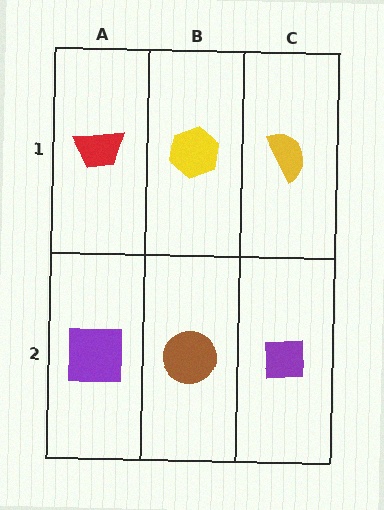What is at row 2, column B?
A brown circle.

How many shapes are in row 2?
3 shapes.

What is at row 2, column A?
A purple square.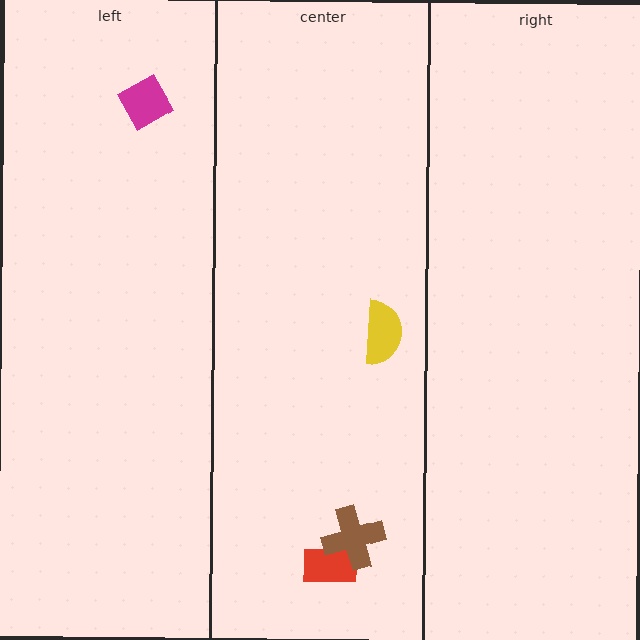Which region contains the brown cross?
The center region.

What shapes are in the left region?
The magenta diamond.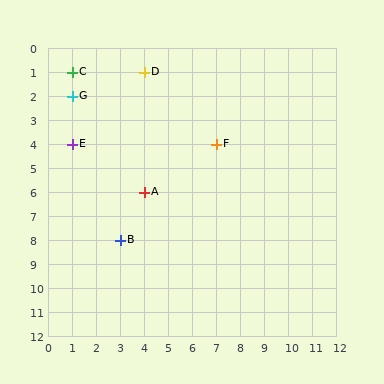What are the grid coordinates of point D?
Point D is at grid coordinates (4, 1).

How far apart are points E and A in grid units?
Points E and A are 3 columns and 2 rows apart (about 3.6 grid units diagonally).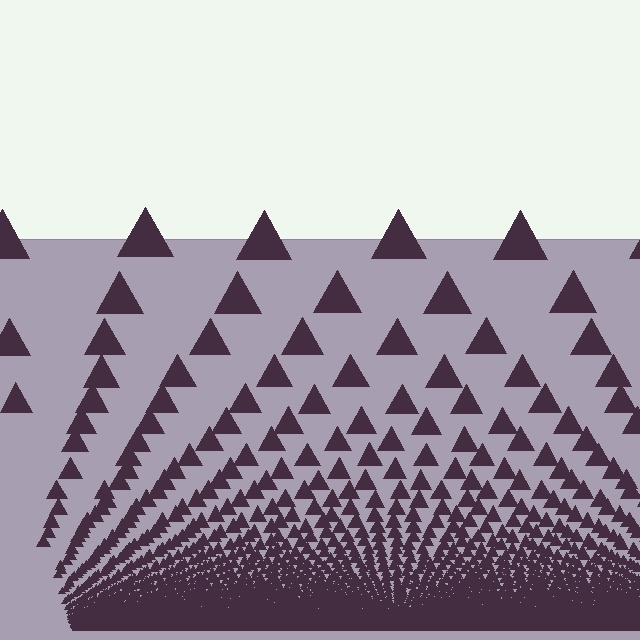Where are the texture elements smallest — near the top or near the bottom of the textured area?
Near the bottom.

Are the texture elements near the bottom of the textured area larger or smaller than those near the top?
Smaller. The gradient is inverted — elements near the bottom are smaller and denser.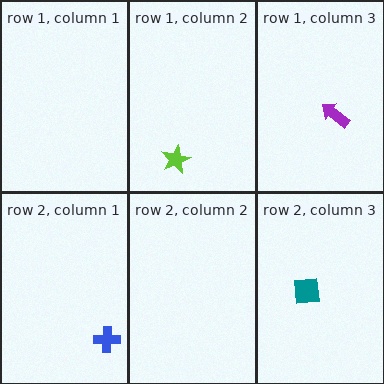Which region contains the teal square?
The row 2, column 3 region.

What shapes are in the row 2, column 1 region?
The blue cross.